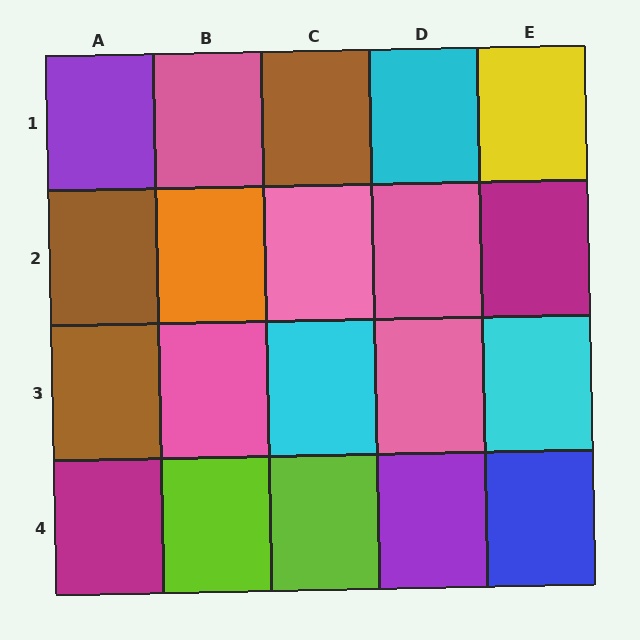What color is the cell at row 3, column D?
Pink.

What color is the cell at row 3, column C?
Cyan.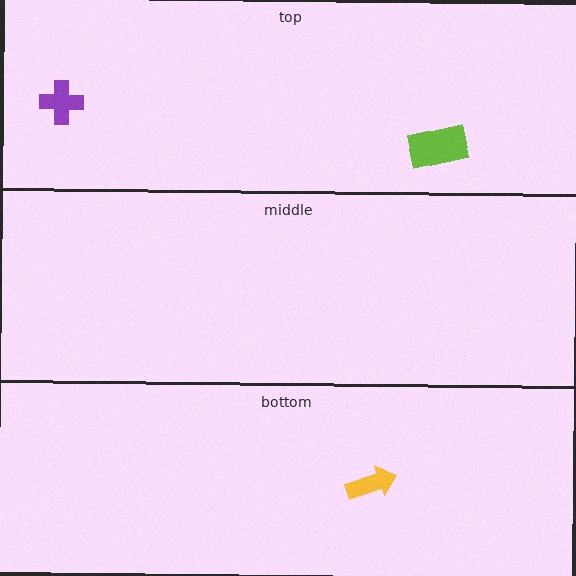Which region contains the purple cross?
The top region.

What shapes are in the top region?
The purple cross, the lime rectangle.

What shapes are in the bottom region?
The yellow arrow.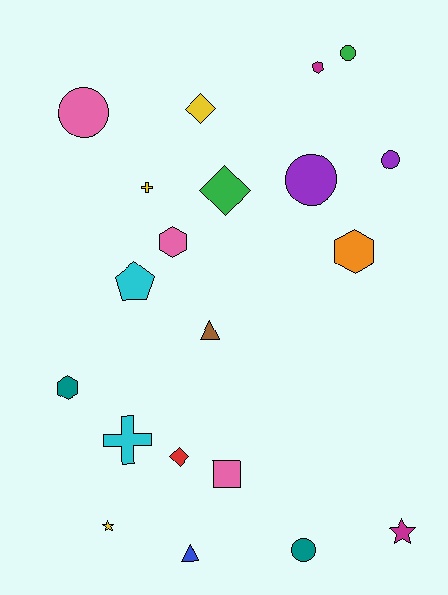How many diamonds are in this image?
There are 3 diamonds.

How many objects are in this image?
There are 20 objects.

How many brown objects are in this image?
There is 1 brown object.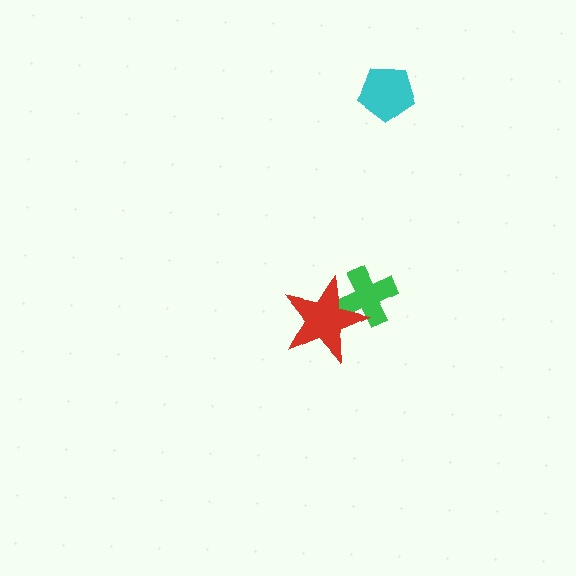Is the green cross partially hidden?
Yes, it is partially covered by another shape.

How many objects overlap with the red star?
1 object overlaps with the red star.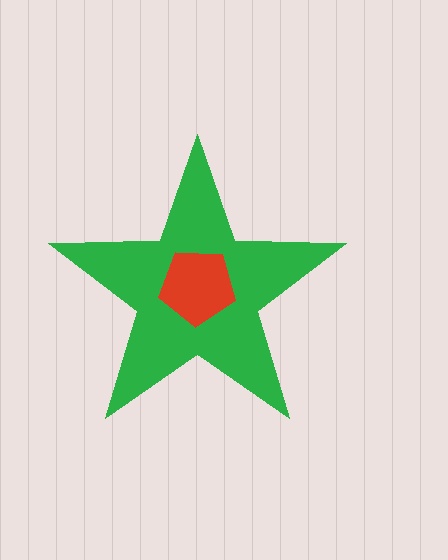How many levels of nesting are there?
2.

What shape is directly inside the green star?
The red pentagon.